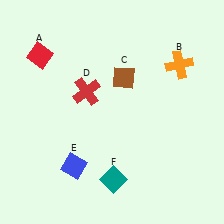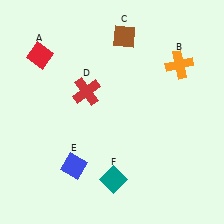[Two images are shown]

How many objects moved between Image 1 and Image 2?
1 object moved between the two images.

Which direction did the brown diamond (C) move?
The brown diamond (C) moved up.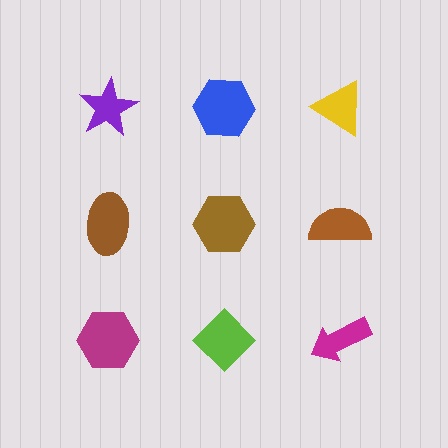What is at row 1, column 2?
A blue hexagon.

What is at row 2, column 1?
A brown ellipse.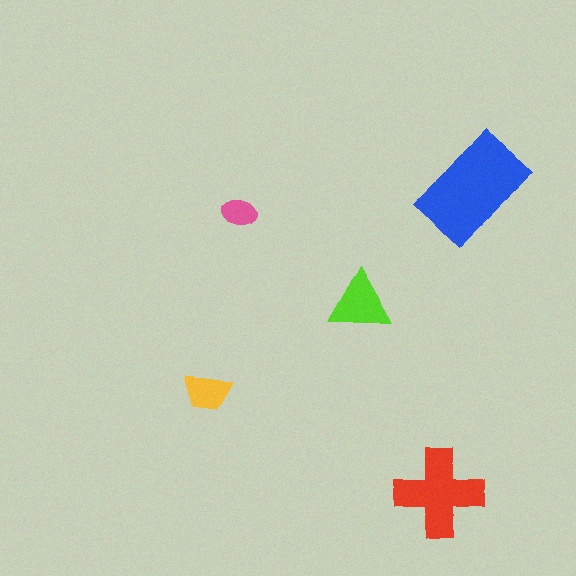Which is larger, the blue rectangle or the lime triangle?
The blue rectangle.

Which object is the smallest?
The pink ellipse.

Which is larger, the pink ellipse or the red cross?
The red cross.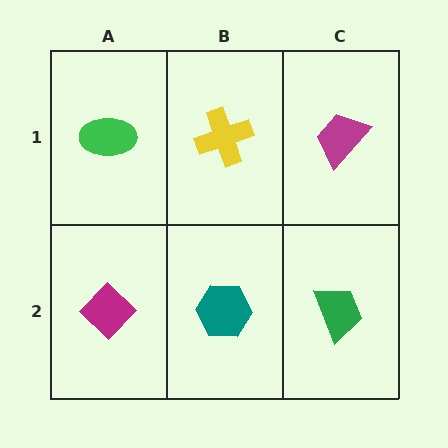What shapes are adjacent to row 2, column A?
A green ellipse (row 1, column A), a teal hexagon (row 2, column B).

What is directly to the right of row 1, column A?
A yellow cross.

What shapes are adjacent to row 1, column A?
A magenta diamond (row 2, column A), a yellow cross (row 1, column B).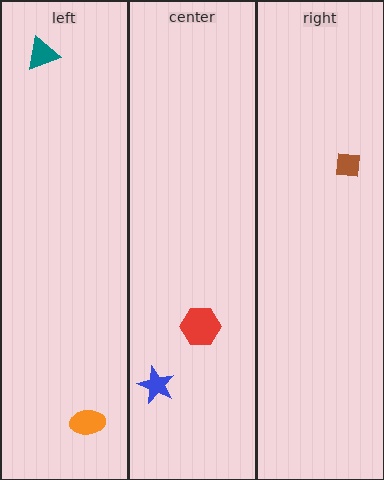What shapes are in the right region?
The brown square.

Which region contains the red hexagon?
The center region.